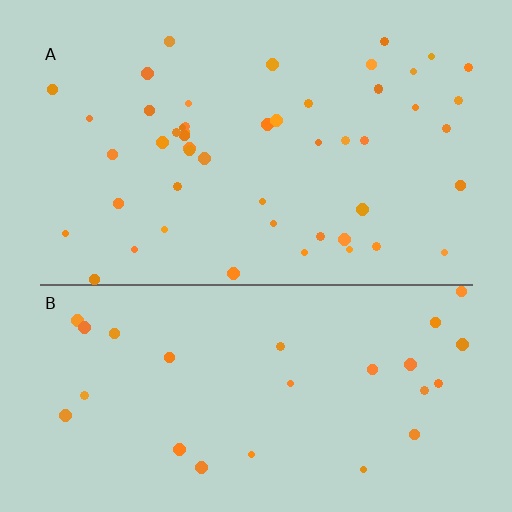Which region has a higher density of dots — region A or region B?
A (the top).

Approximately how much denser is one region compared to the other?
Approximately 1.9× — region A over region B.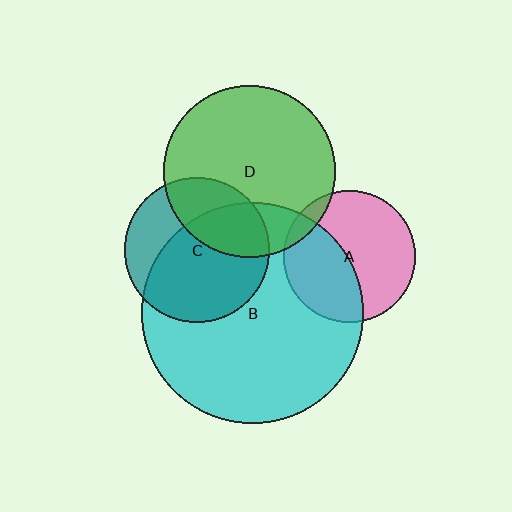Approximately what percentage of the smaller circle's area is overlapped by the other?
Approximately 35%.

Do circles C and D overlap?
Yes.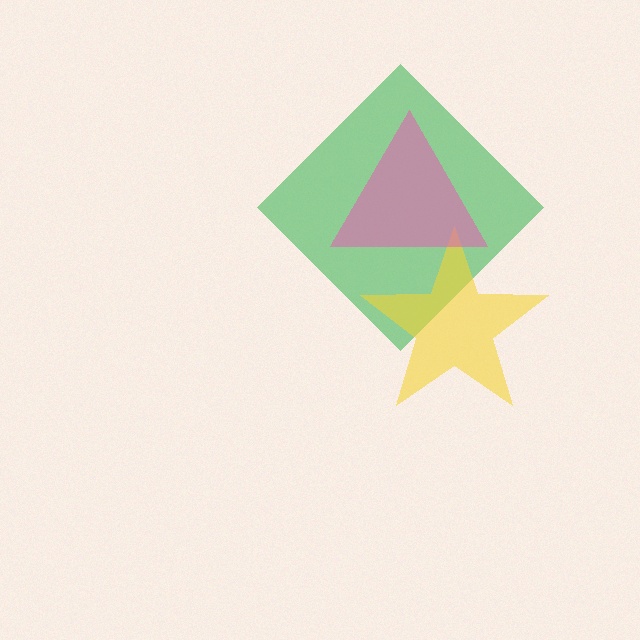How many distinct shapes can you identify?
There are 3 distinct shapes: a green diamond, a yellow star, a pink triangle.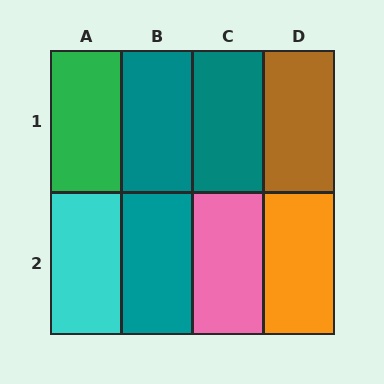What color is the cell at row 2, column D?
Orange.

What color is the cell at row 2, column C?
Pink.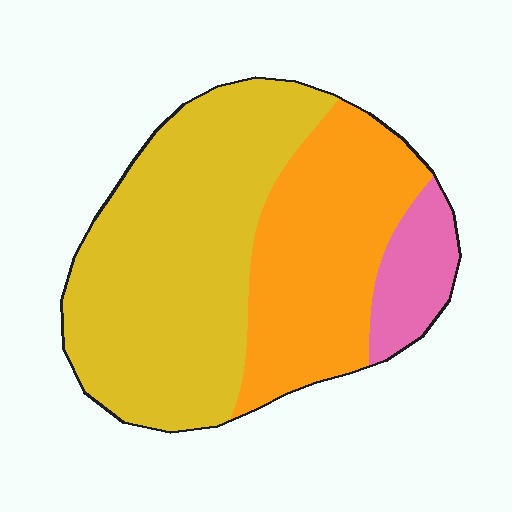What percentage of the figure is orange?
Orange takes up about one third (1/3) of the figure.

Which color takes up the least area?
Pink, at roughly 10%.